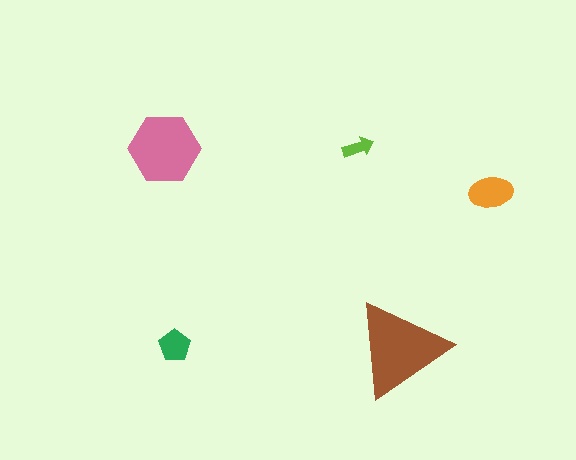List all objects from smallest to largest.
The lime arrow, the green pentagon, the orange ellipse, the pink hexagon, the brown triangle.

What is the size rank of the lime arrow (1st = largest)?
5th.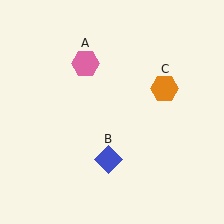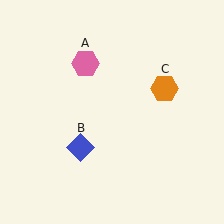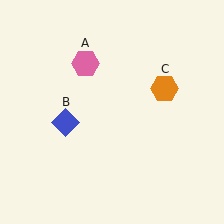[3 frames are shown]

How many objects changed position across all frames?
1 object changed position: blue diamond (object B).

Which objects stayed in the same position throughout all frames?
Pink hexagon (object A) and orange hexagon (object C) remained stationary.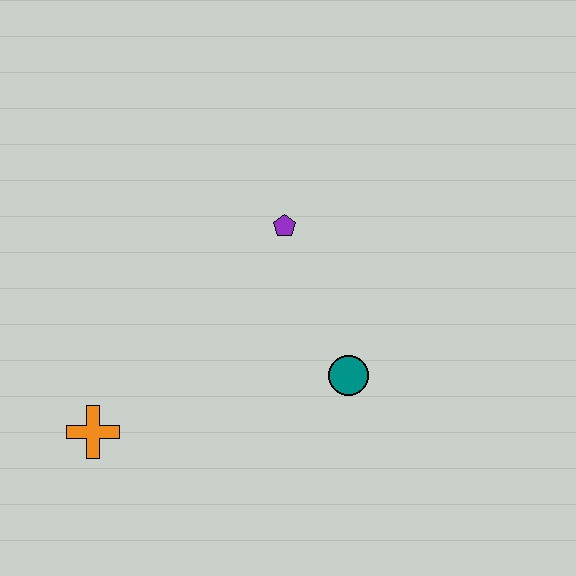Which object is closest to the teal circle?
The purple pentagon is closest to the teal circle.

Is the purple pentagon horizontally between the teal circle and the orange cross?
Yes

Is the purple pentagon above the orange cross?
Yes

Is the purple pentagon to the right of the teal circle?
No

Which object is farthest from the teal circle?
The orange cross is farthest from the teal circle.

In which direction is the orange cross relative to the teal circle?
The orange cross is to the left of the teal circle.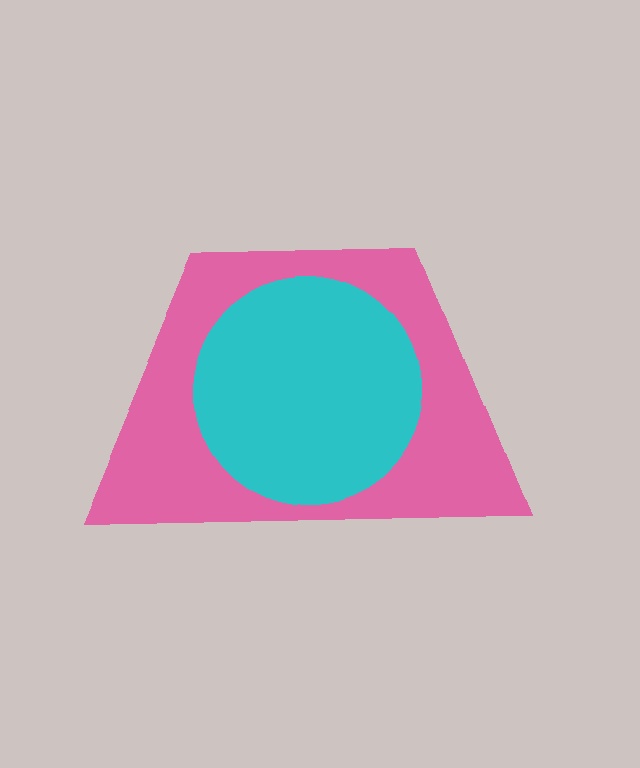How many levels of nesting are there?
2.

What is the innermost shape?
The cyan circle.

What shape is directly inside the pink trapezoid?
The cyan circle.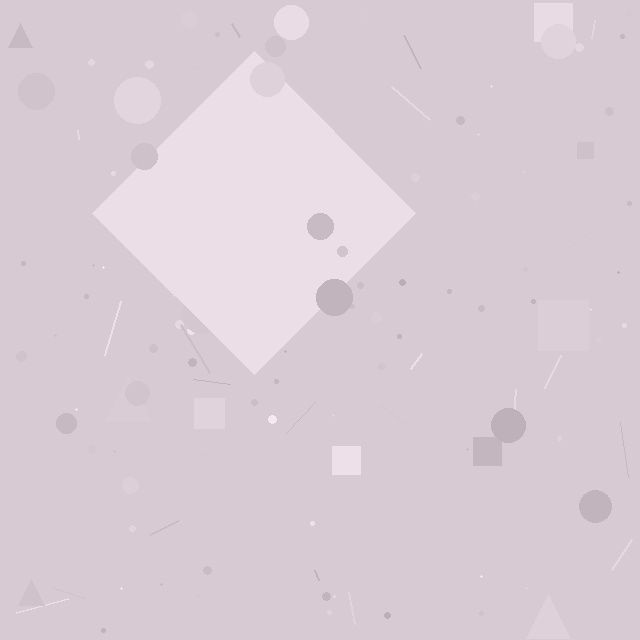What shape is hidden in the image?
A diamond is hidden in the image.